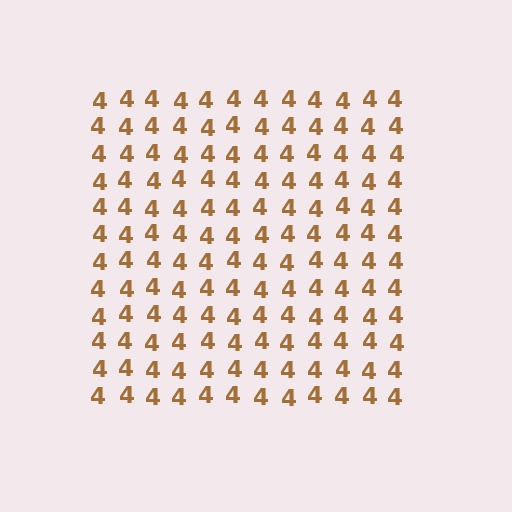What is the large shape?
The large shape is a square.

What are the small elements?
The small elements are digit 4's.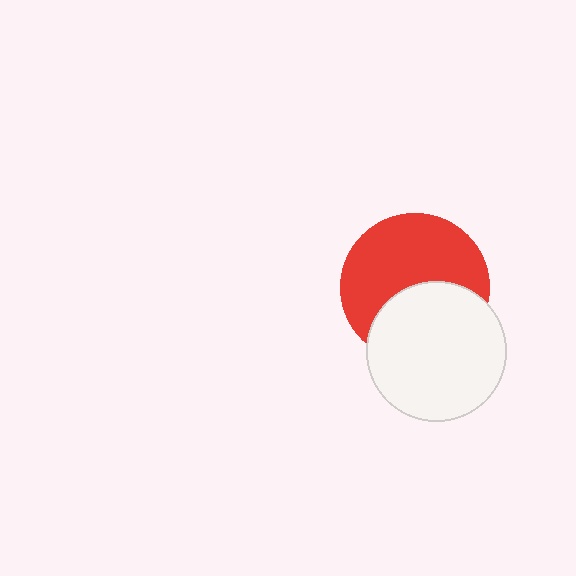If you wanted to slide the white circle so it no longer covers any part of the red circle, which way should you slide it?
Slide it down — that is the most direct way to separate the two shapes.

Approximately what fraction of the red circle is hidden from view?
Roughly 40% of the red circle is hidden behind the white circle.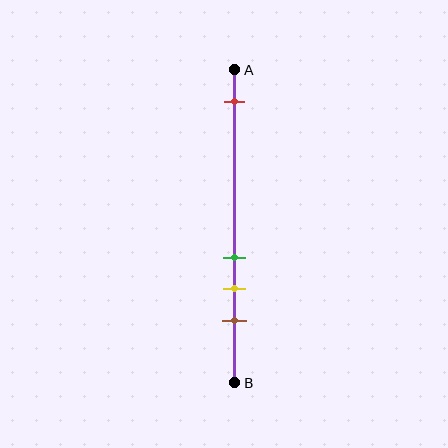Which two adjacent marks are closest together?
The green and yellow marks are the closest adjacent pair.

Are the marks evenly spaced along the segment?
No, the marks are not evenly spaced.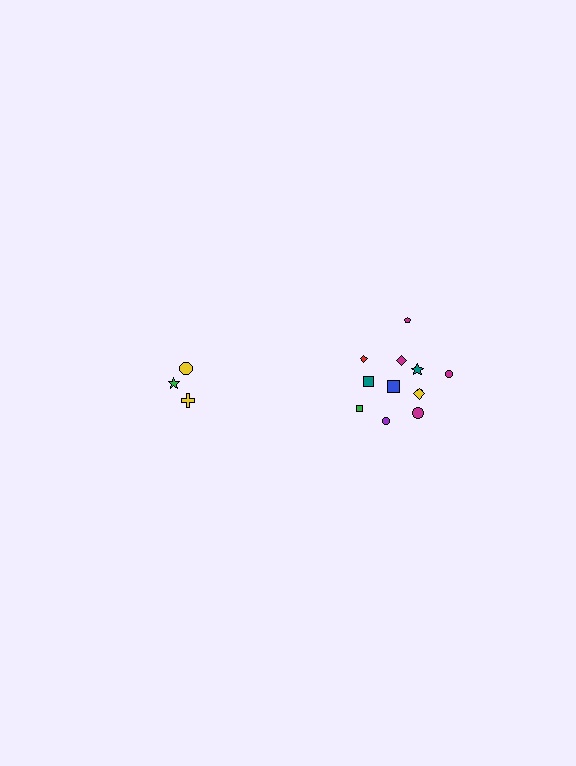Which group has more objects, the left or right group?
The right group.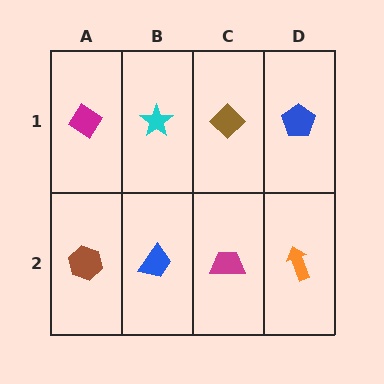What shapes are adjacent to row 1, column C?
A magenta trapezoid (row 2, column C), a cyan star (row 1, column B), a blue pentagon (row 1, column D).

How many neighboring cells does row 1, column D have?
2.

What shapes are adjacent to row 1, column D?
An orange arrow (row 2, column D), a brown diamond (row 1, column C).